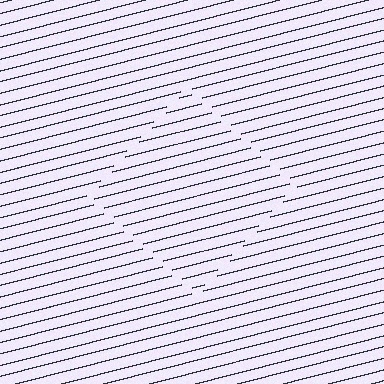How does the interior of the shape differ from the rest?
The interior of the shape contains the same grating, shifted by half a period — the contour is defined by the phase discontinuity where line-ends from the inner and outer gratings abut.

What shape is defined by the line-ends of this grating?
An illusory square. The interior of the shape contains the same grating, shifted by half a period — the contour is defined by the phase discontinuity where line-ends from the inner and outer gratings abut.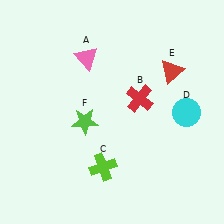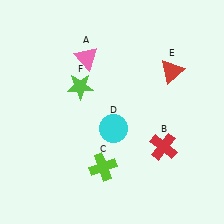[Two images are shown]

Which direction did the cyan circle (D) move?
The cyan circle (D) moved left.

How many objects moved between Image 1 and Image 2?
3 objects moved between the two images.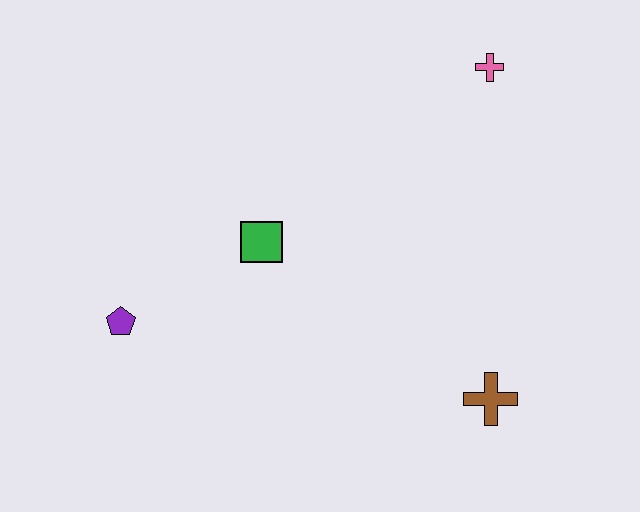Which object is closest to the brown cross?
The green square is closest to the brown cross.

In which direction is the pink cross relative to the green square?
The pink cross is to the right of the green square.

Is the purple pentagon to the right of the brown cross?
No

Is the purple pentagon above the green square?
No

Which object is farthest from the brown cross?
The purple pentagon is farthest from the brown cross.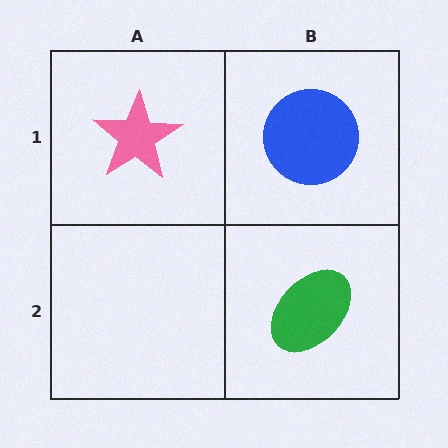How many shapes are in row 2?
1 shape.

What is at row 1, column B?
A blue circle.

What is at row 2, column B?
A green ellipse.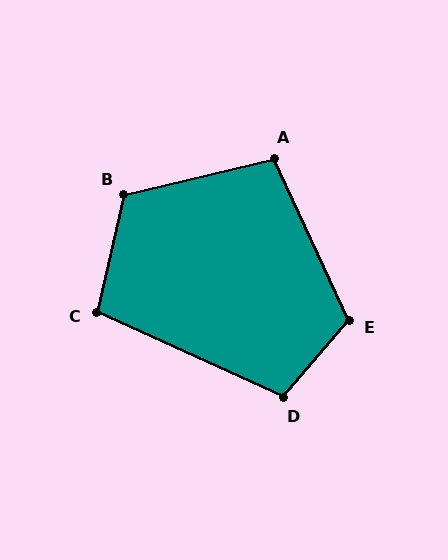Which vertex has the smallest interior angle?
A, at approximately 101 degrees.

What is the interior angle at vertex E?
Approximately 115 degrees (obtuse).